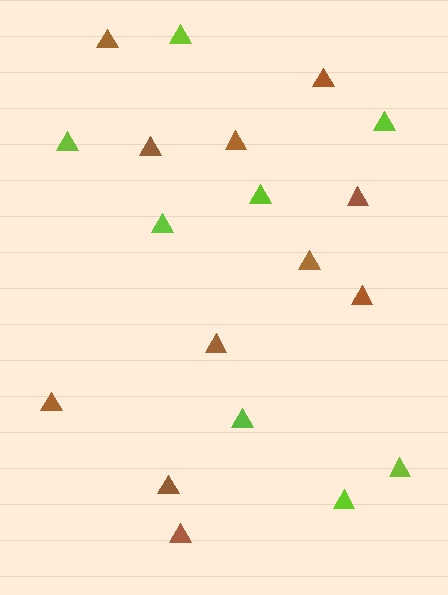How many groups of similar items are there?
There are 2 groups: one group of lime triangles (8) and one group of brown triangles (11).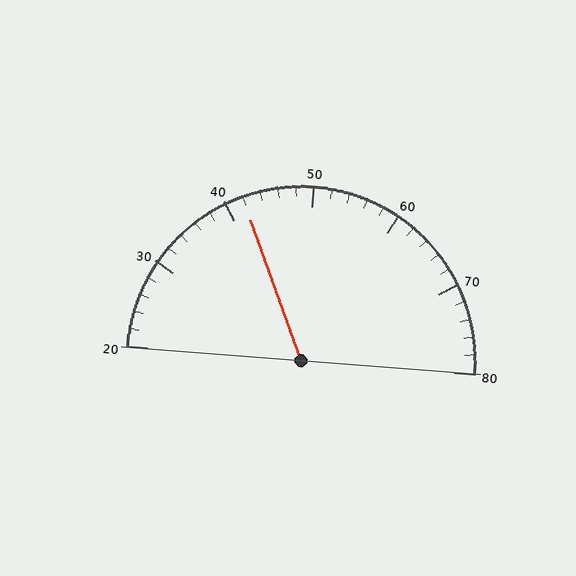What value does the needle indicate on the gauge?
The needle indicates approximately 42.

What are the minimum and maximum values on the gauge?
The gauge ranges from 20 to 80.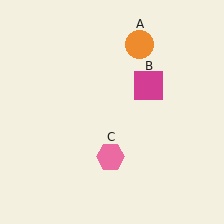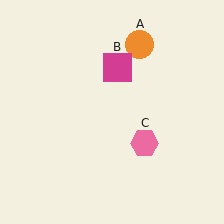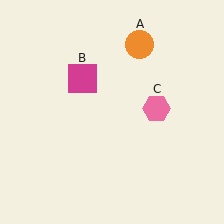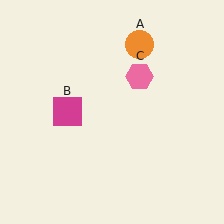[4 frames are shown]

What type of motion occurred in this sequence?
The magenta square (object B), pink hexagon (object C) rotated counterclockwise around the center of the scene.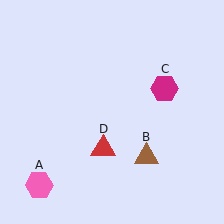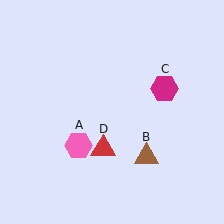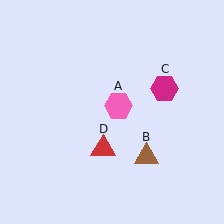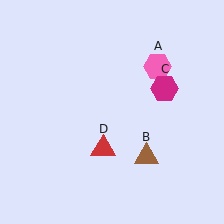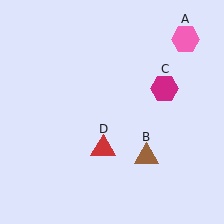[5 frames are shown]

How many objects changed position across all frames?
1 object changed position: pink hexagon (object A).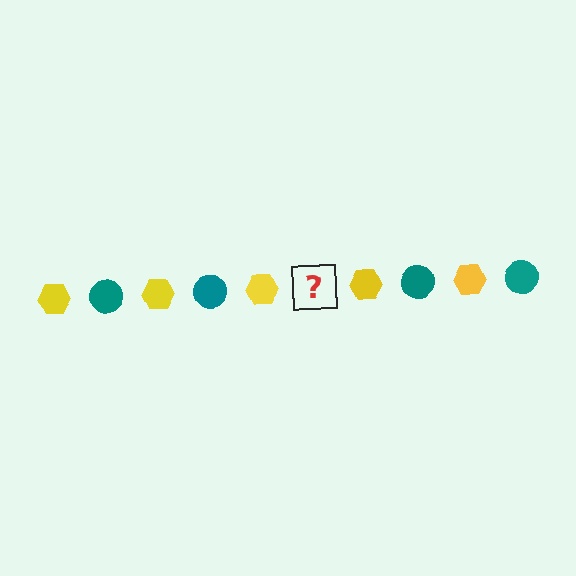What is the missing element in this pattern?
The missing element is a teal circle.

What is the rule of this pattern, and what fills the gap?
The rule is that the pattern alternates between yellow hexagon and teal circle. The gap should be filled with a teal circle.